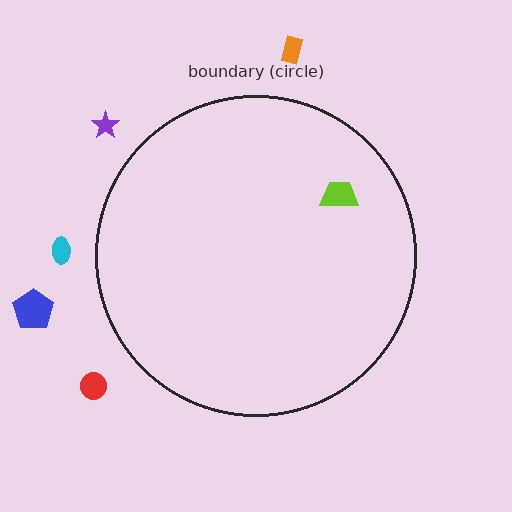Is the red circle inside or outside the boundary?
Outside.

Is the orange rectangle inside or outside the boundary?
Outside.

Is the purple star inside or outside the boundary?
Outside.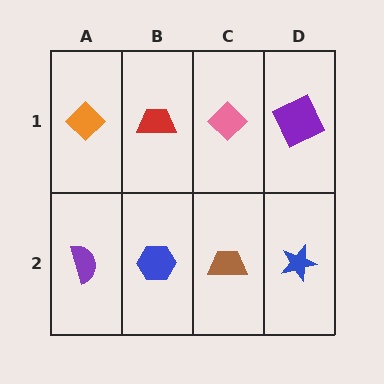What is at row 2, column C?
A brown trapezoid.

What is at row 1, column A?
An orange diamond.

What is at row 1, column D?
A purple square.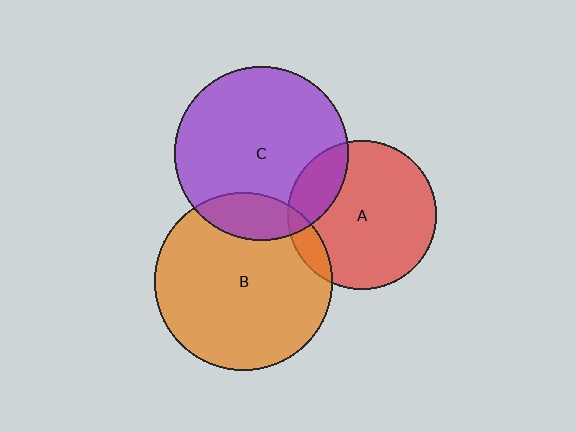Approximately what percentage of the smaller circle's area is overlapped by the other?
Approximately 20%.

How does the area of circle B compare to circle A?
Approximately 1.4 times.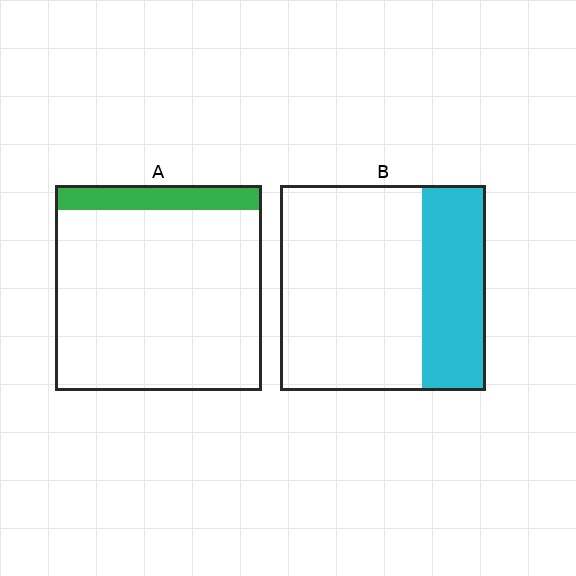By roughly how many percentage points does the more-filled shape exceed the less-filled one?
By roughly 20 percentage points (B over A).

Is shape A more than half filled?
No.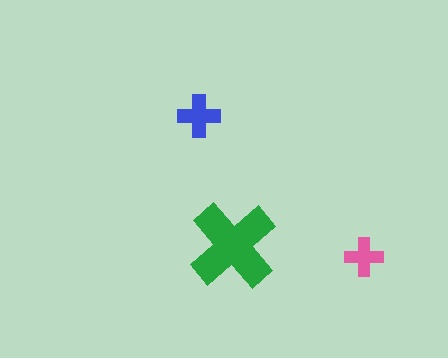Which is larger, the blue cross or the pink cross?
The blue one.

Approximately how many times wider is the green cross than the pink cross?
About 2.5 times wider.